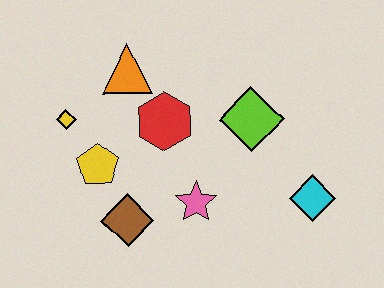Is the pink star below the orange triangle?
Yes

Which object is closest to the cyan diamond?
The lime diamond is closest to the cyan diamond.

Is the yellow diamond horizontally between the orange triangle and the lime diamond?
No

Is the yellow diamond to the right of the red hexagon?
No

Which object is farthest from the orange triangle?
The cyan diamond is farthest from the orange triangle.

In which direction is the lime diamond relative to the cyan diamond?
The lime diamond is above the cyan diamond.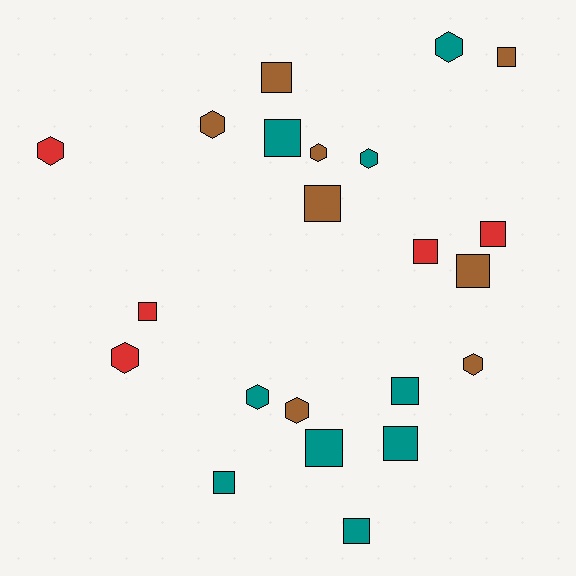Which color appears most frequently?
Teal, with 9 objects.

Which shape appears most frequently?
Square, with 13 objects.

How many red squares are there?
There are 3 red squares.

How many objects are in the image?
There are 22 objects.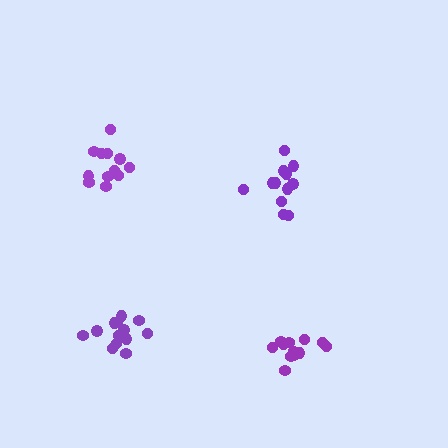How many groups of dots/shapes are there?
There are 4 groups.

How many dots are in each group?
Group 1: 13 dots, Group 2: 12 dots, Group 3: 15 dots, Group 4: 12 dots (52 total).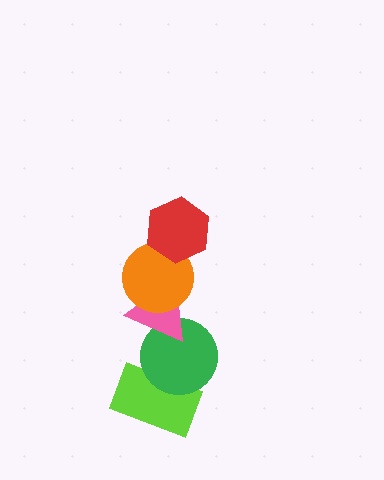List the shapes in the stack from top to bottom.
From top to bottom: the red hexagon, the orange circle, the pink triangle, the green circle, the lime rectangle.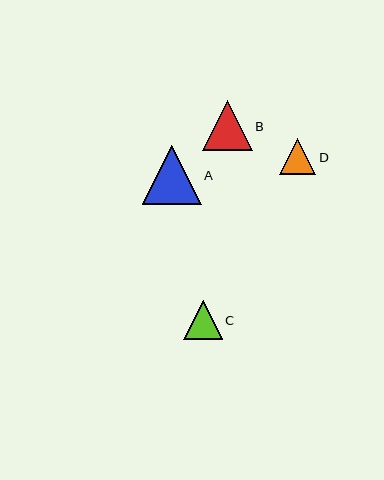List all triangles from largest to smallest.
From largest to smallest: A, B, C, D.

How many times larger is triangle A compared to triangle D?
Triangle A is approximately 1.6 times the size of triangle D.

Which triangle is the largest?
Triangle A is the largest with a size of approximately 59 pixels.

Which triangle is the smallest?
Triangle D is the smallest with a size of approximately 36 pixels.